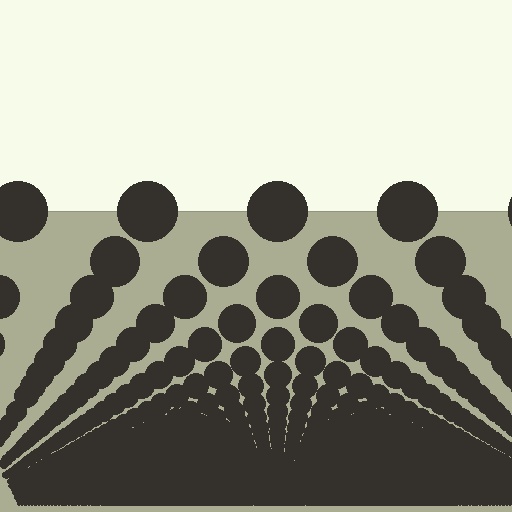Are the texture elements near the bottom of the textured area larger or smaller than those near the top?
Smaller. The gradient is inverted — elements near the bottom are smaller and denser.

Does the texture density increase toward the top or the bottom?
Density increases toward the bottom.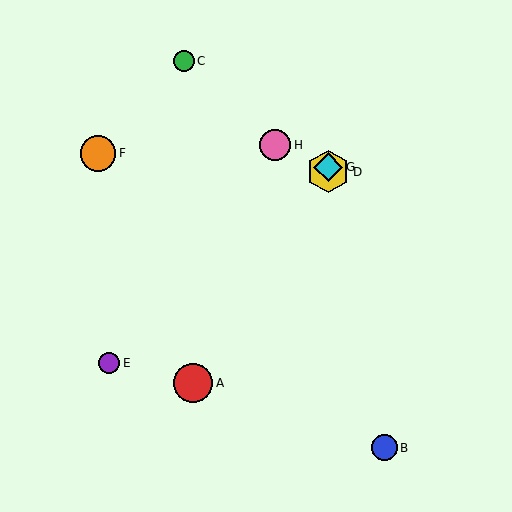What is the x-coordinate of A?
Object A is at x≈193.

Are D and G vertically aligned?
Yes, both are at x≈328.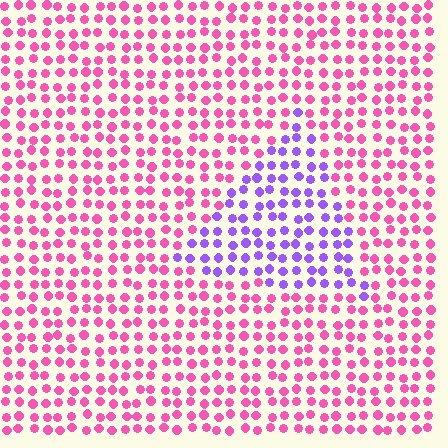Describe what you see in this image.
The image is filled with small pink elements in a uniform arrangement. A triangle-shaped region is visible where the elements are tinted to a slightly different hue, forming a subtle color boundary.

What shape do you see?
I see a triangle.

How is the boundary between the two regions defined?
The boundary is defined purely by a slight shift in hue (about 58 degrees). Spacing, size, and orientation are identical on both sides.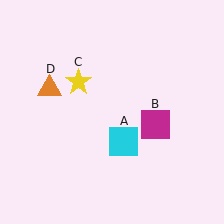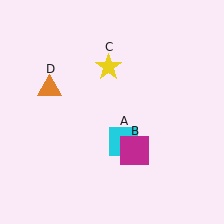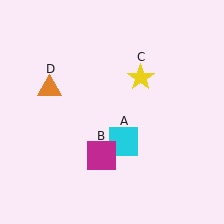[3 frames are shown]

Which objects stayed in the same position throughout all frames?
Cyan square (object A) and orange triangle (object D) remained stationary.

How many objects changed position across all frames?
2 objects changed position: magenta square (object B), yellow star (object C).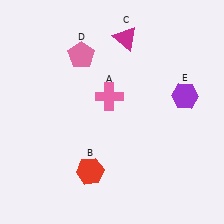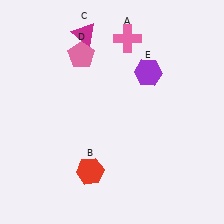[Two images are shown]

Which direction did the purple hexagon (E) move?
The purple hexagon (E) moved left.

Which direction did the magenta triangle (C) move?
The magenta triangle (C) moved left.